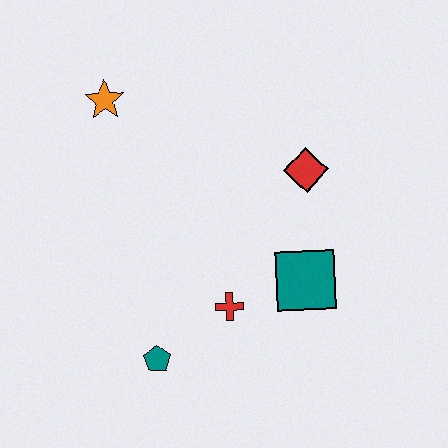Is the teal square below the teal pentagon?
No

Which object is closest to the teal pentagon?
The red cross is closest to the teal pentagon.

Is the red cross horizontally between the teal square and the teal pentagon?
Yes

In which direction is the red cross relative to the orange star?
The red cross is below the orange star.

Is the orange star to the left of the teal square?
Yes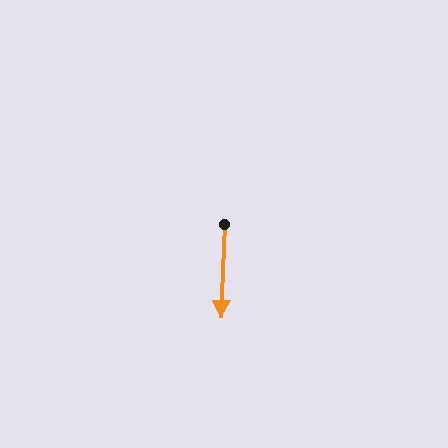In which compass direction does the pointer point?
South.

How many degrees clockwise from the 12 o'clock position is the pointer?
Approximately 182 degrees.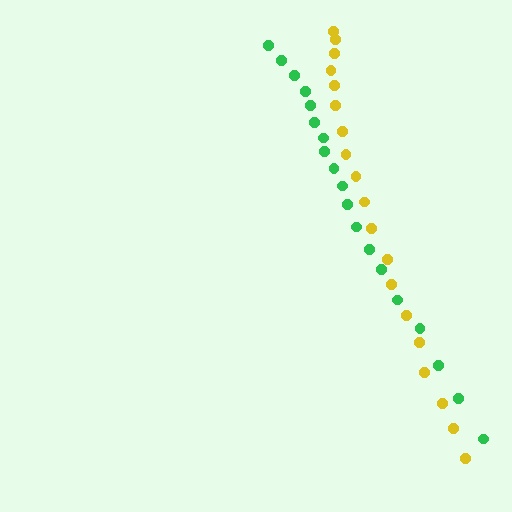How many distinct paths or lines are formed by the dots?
There are 2 distinct paths.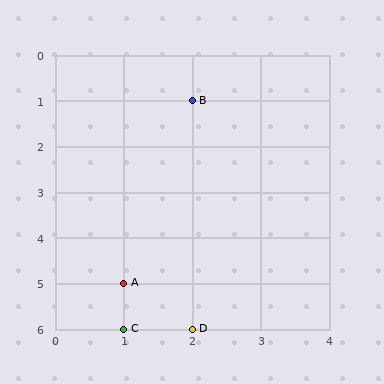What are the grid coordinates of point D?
Point D is at grid coordinates (2, 6).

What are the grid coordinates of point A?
Point A is at grid coordinates (1, 5).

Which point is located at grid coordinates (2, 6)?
Point D is at (2, 6).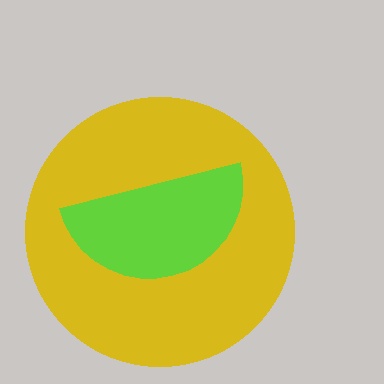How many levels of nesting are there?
2.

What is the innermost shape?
The lime semicircle.